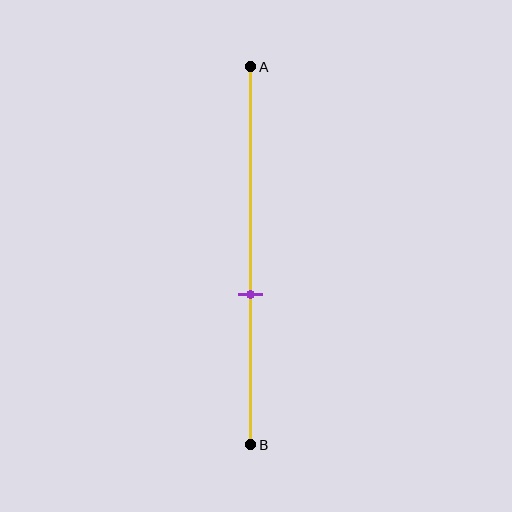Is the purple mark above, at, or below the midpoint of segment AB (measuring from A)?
The purple mark is below the midpoint of segment AB.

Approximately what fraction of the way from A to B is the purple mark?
The purple mark is approximately 60% of the way from A to B.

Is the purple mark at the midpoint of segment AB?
No, the mark is at about 60% from A, not at the 50% midpoint.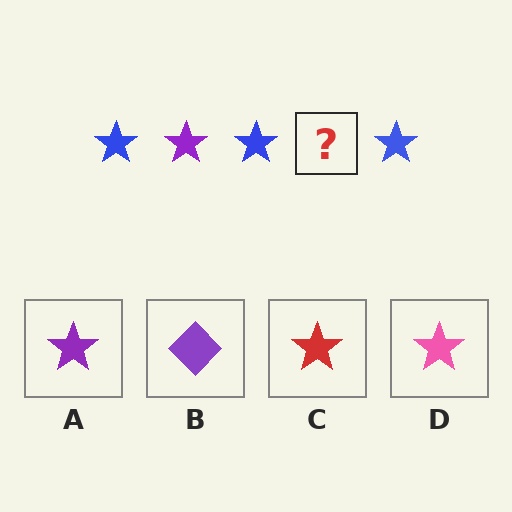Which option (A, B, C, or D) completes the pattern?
A.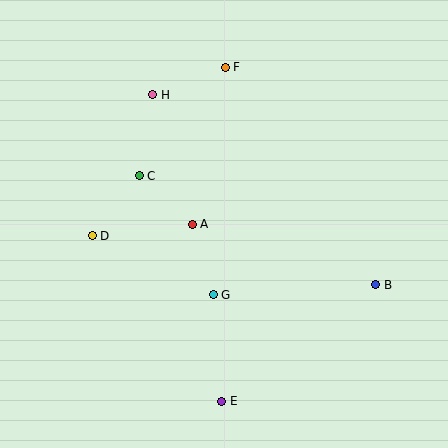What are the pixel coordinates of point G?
Point G is at (213, 295).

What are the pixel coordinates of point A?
Point A is at (192, 224).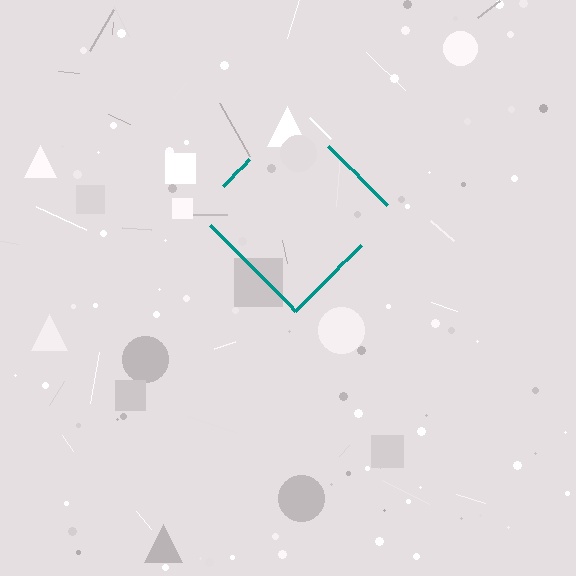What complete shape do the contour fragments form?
The contour fragments form a diamond.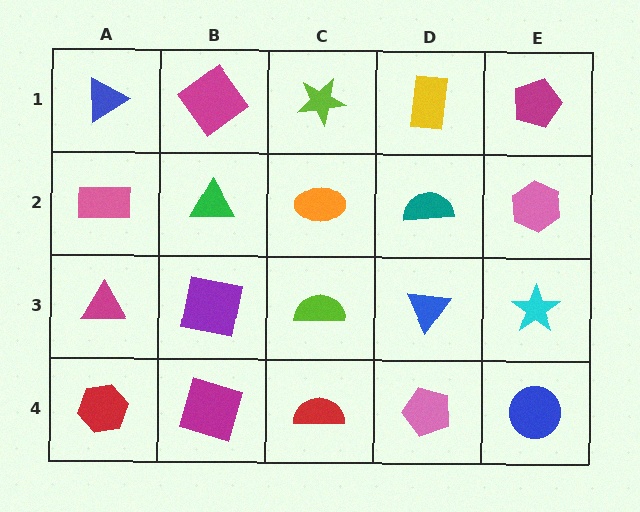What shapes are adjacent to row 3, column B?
A green triangle (row 2, column B), a magenta square (row 4, column B), a magenta triangle (row 3, column A), a lime semicircle (row 3, column C).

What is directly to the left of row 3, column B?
A magenta triangle.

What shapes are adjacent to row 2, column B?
A magenta diamond (row 1, column B), a purple square (row 3, column B), a pink rectangle (row 2, column A), an orange ellipse (row 2, column C).